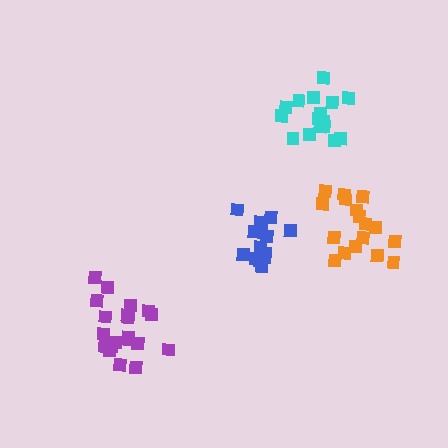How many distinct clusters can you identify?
There are 4 distinct clusters.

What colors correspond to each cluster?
The clusters are colored: orange, blue, purple, cyan.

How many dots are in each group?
Group 1: 17 dots, Group 2: 15 dots, Group 3: 20 dots, Group 4: 16 dots (68 total).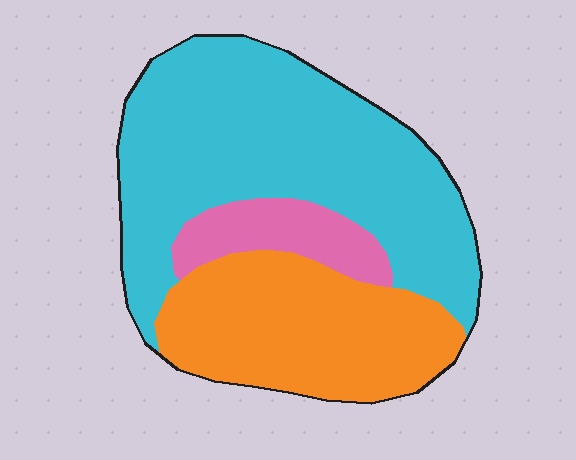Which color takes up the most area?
Cyan, at roughly 55%.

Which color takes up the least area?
Pink, at roughly 10%.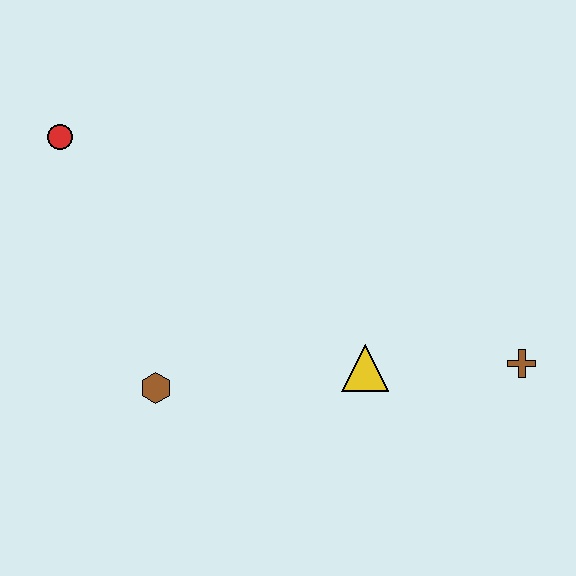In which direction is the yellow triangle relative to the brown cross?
The yellow triangle is to the left of the brown cross.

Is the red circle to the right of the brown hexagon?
No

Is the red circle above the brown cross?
Yes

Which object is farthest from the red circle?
The brown cross is farthest from the red circle.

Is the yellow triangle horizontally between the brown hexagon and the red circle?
No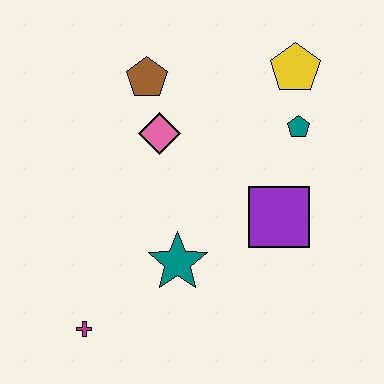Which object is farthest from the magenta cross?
The yellow pentagon is farthest from the magenta cross.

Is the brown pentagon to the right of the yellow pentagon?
No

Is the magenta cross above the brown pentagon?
No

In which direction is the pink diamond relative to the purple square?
The pink diamond is to the left of the purple square.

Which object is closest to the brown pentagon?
The pink diamond is closest to the brown pentagon.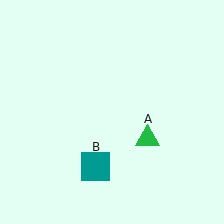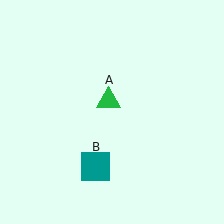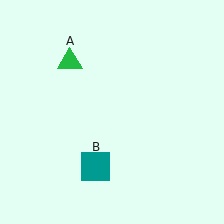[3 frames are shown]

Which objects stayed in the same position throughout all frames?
Teal square (object B) remained stationary.